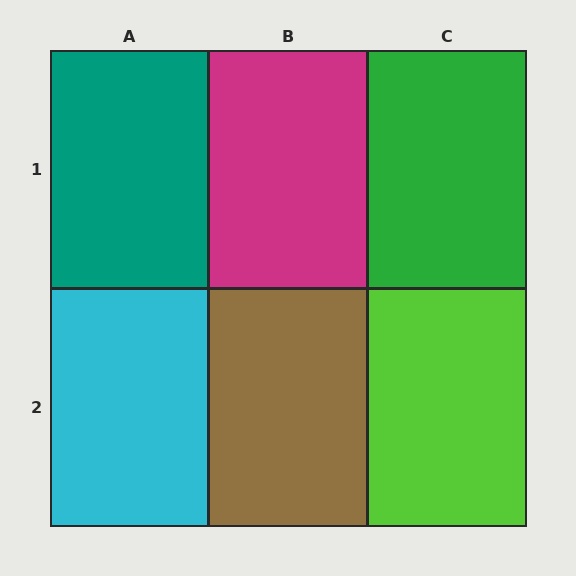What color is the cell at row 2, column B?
Brown.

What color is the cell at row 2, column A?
Cyan.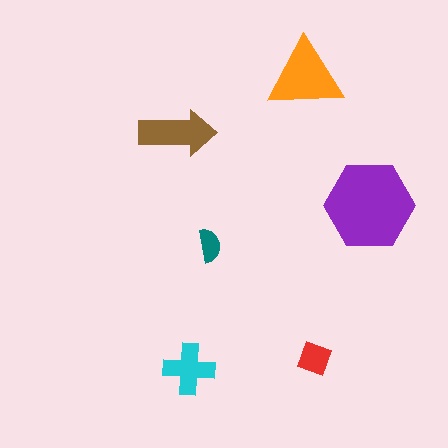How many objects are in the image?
There are 6 objects in the image.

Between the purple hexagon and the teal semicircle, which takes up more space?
The purple hexagon.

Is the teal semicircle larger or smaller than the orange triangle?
Smaller.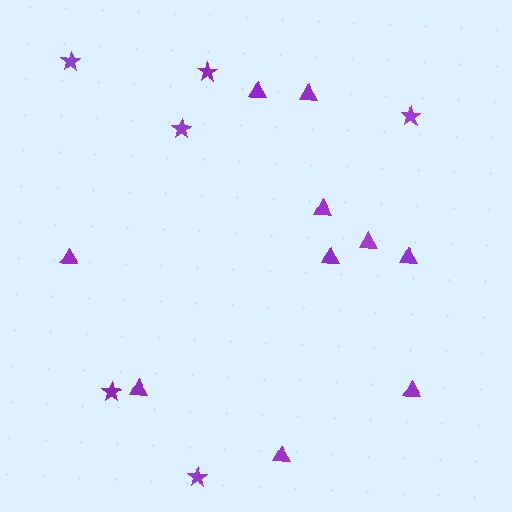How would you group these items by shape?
There are 2 groups: one group of stars (6) and one group of triangles (10).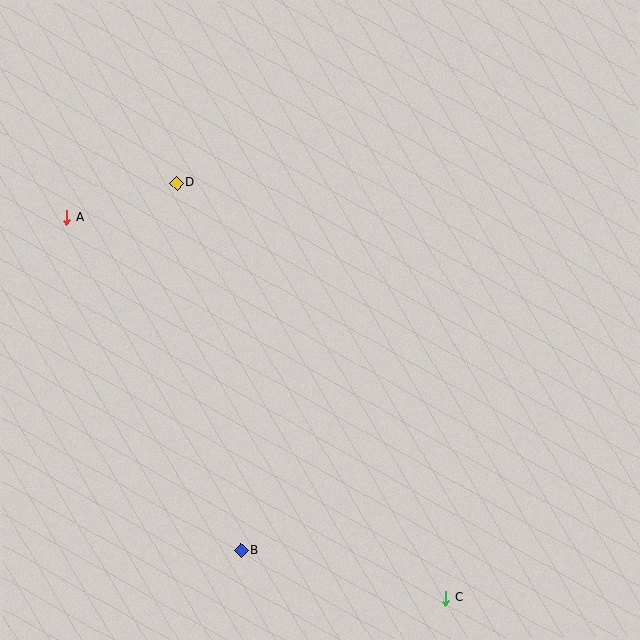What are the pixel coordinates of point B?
Point B is at (241, 550).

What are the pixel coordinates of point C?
Point C is at (446, 598).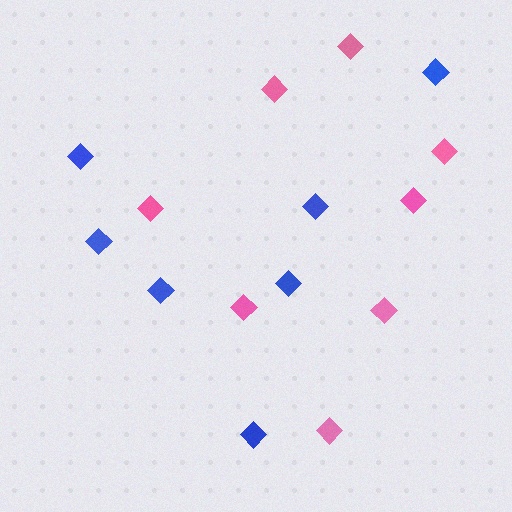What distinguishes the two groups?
There are 2 groups: one group of pink diamonds (8) and one group of blue diamonds (7).